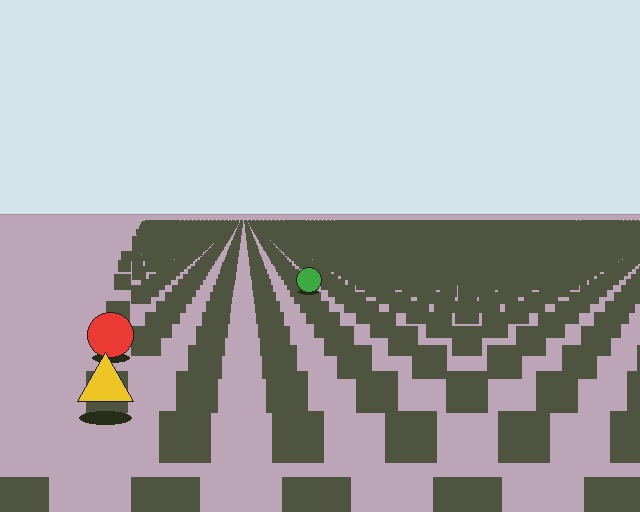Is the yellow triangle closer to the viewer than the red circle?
Yes. The yellow triangle is closer — you can tell from the texture gradient: the ground texture is coarser near it.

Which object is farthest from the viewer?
The green circle is farthest from the viewer. It appears smaller and the ground texture around it is denser.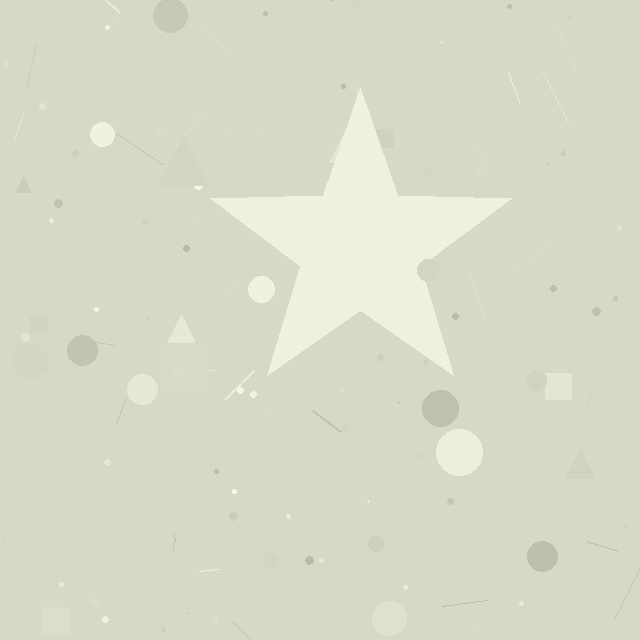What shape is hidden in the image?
A star is hidden in the image.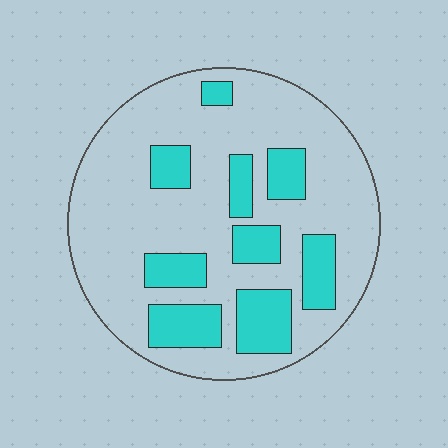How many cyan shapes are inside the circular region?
9.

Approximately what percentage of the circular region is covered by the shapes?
Approximately 25%.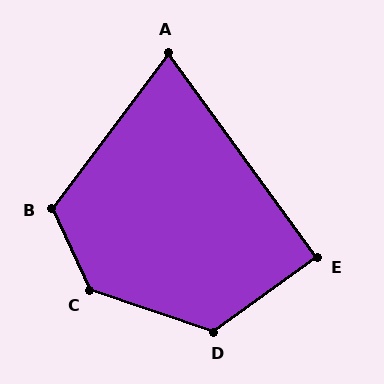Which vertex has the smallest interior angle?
A, at approximately 73 degrees.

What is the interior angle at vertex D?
Approximately 126 degrees (obtuse).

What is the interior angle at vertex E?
Approximately 90 degrees (approximately right).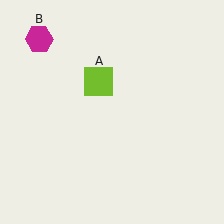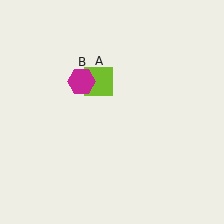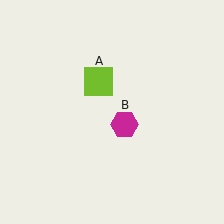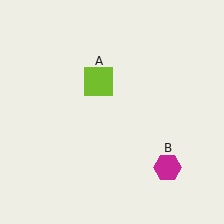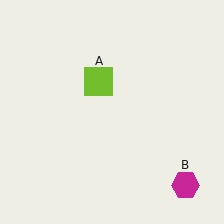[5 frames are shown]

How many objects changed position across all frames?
1 object changed position: magenta hexagon (object B).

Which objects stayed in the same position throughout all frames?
Lime square (object A) remained stationary.